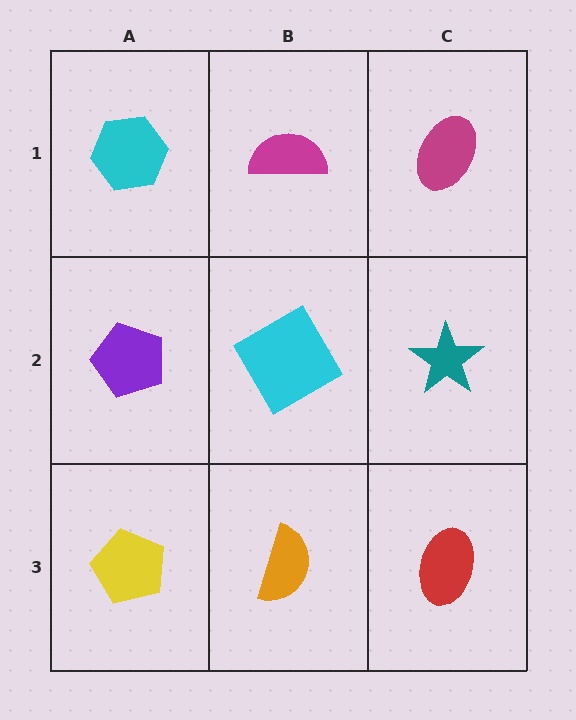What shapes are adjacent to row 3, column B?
A cyan diamond (row 2, column B), a yellow pentagon (row 3, column A), a red ellipse (row 3, column C).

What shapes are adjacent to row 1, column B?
A cyan diamond (row 2, column B), a cyan hexagon (row 1, column A), a magenta ellipse (row 1, column C).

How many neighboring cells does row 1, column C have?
2.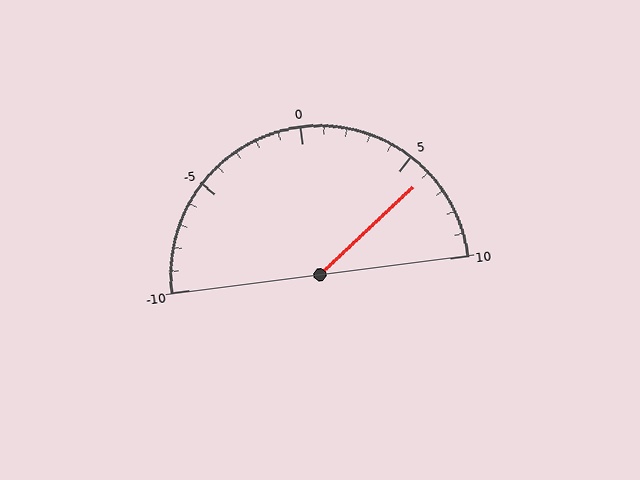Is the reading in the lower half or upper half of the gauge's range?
The reading is in the upper half of the range (-10 to 10).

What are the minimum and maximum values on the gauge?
The gauge ranges from -10 to 10.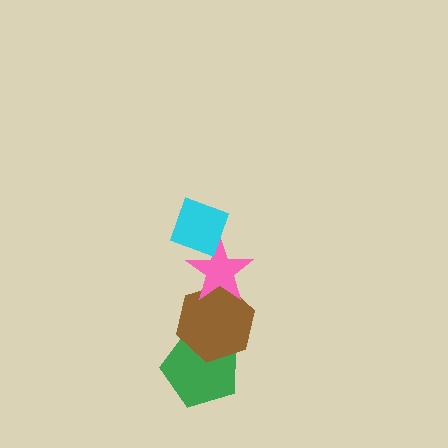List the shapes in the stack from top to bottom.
From top to bottom: the cyan diamond, the pink star, the brown hexagon, the green pentagon.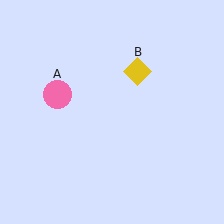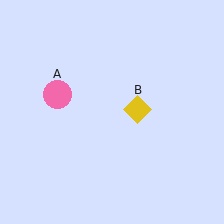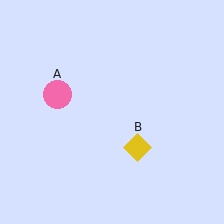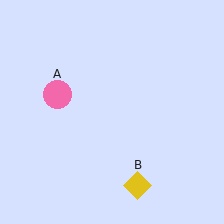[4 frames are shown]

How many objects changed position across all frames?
1 object changed position: yellow diamond (object B).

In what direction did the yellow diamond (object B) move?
The yellow diamond (object B) moved down.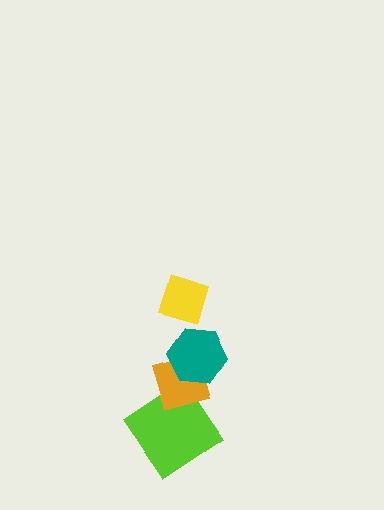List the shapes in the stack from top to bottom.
From top to bottom: the yellow diamond, the teal hexagon, the orange diamond, the lime diamond.